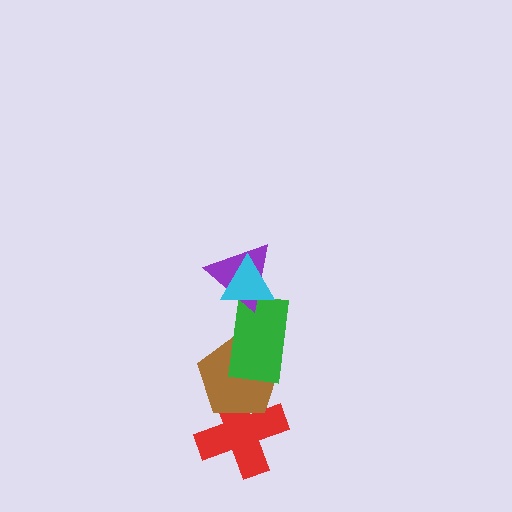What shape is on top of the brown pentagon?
The green rectangle is on top of the brown pentagon.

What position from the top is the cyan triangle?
The cyan triangle is 1st from the top.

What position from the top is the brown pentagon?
The brown pentagon is 4th from the top.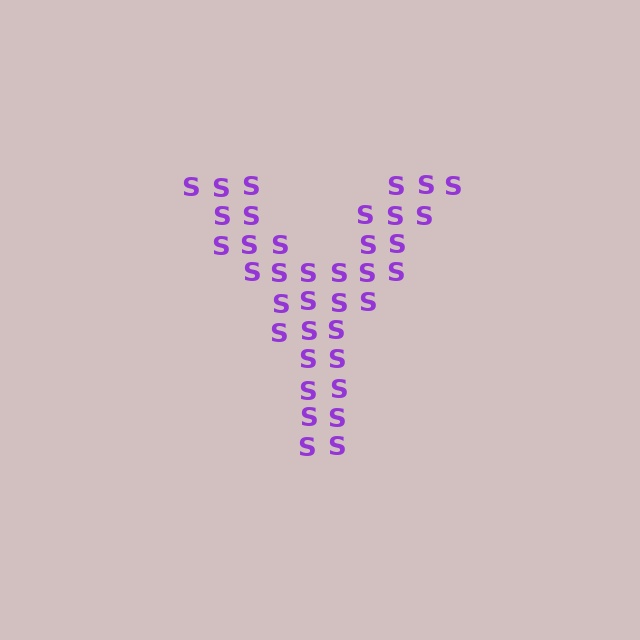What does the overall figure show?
The overall figure shows the letter Y.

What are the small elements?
The small elements are letter S's.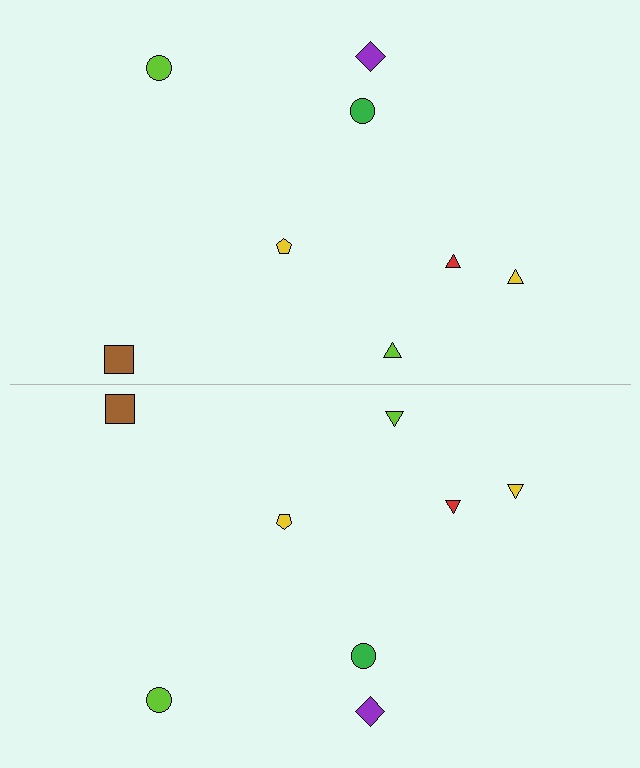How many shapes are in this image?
There are 16 shapes in this image.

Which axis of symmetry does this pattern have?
The pattern has a horizontal axis of symmetry running through the center of the image.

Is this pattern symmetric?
Yes, this pattern has bilateral (reflection) symmetry.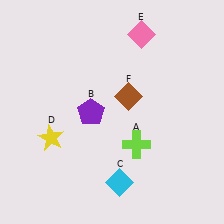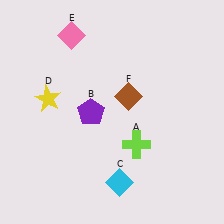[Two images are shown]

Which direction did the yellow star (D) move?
The yellow star (D) moved up.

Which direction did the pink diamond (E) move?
The pink diamond (E) moved left.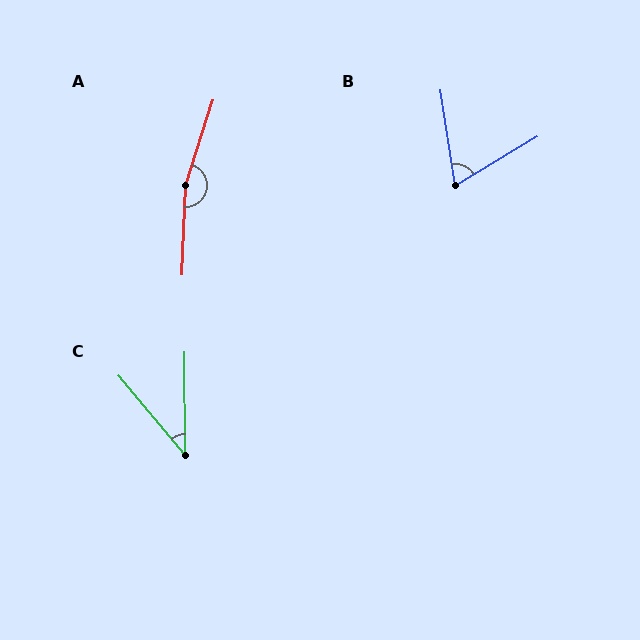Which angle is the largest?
A, at approximately 165 degrees.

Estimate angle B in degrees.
Approximately 67 degrees.